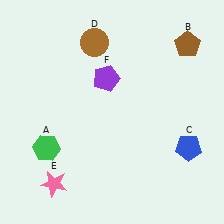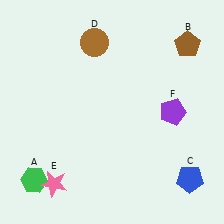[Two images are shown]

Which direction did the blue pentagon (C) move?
The blue pentagon (C) moved down.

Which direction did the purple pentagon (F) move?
The purple pentagon (F) moved right.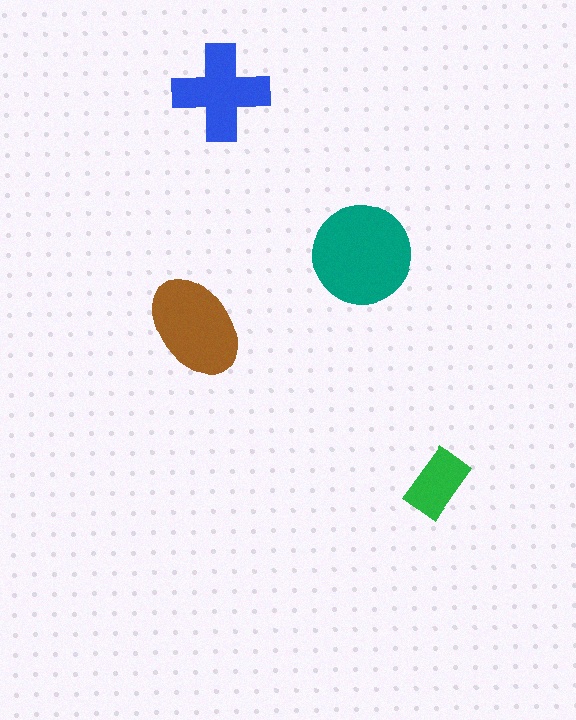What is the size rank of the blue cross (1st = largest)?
3rd.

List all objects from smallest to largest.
The green rectangle, the blue cross, the brown ellipse, the teal circle.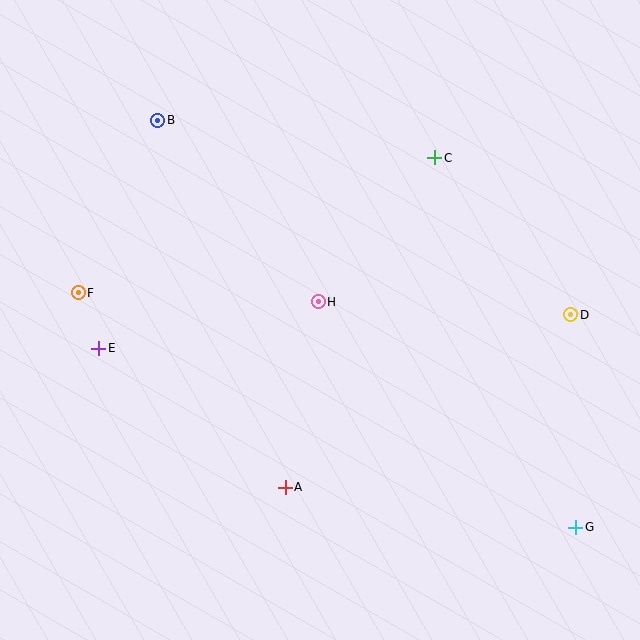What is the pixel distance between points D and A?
The distance between D and A is 334 pixels.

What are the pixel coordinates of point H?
Point H is at (318, 302).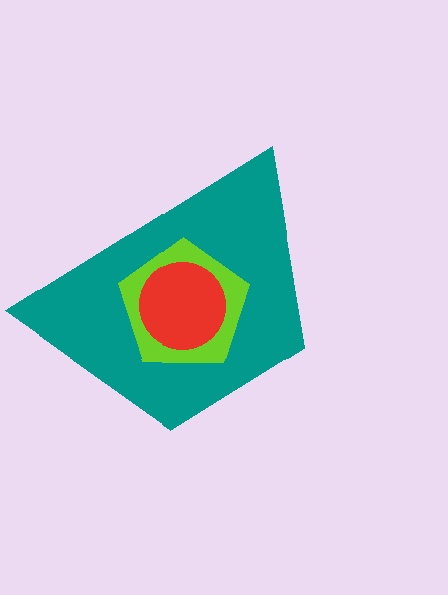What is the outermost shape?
The teal trapezoid.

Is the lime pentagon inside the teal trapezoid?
Yes.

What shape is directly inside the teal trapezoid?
The lime pentagon.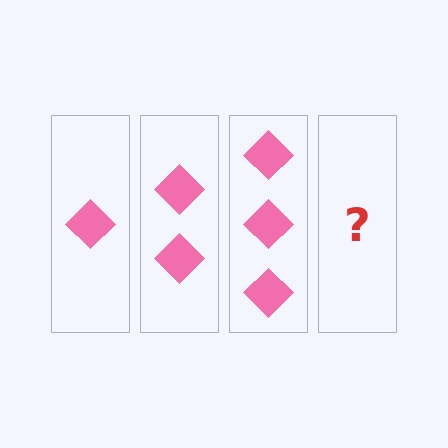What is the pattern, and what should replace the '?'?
The pattern is that each step adds one more diamond. The '?' should be 4 diamonds.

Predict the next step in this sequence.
The next step is 4 diamonds.